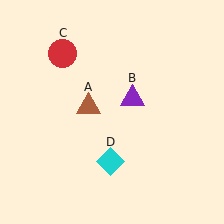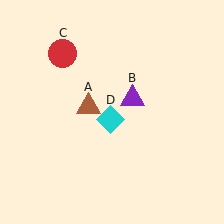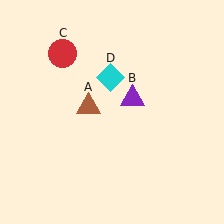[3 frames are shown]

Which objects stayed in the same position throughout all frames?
Brown triangle (object A) and purple triangle (object B) and red circle (object C) remained stationary.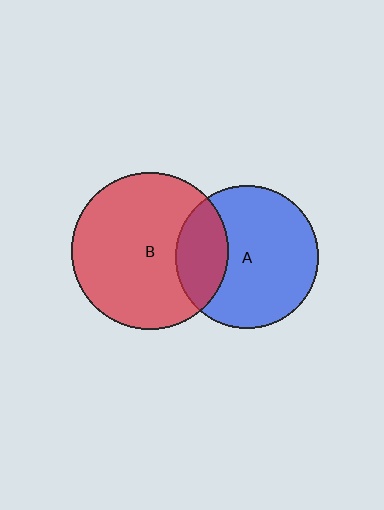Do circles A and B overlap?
Yes.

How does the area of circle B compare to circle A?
Approximately 1.2 times.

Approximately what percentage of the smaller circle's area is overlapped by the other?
Approximately 25%.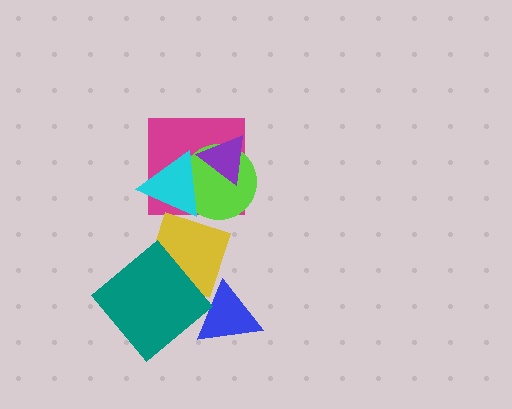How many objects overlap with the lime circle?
3 objects overlap with the lime circle.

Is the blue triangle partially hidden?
Yes, it is partially covered by another shape.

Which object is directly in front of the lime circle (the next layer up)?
The cyan triangle is directly in front of the lime circle.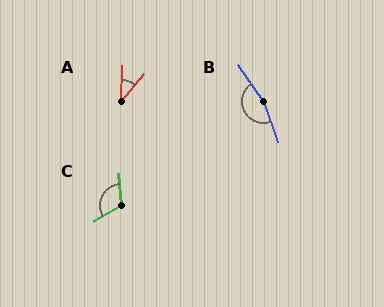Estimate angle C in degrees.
Approximately 116 degrees.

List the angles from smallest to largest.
A (37°), C (116°), B (165°).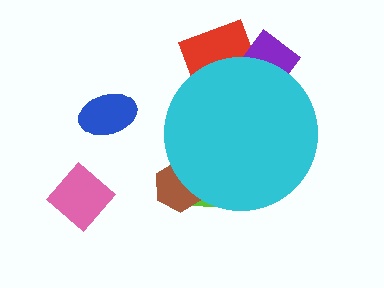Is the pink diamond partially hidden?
No, the pink diamond is fully visible.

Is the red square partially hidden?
Yes, the red square is partially hidden behind the cyan circle.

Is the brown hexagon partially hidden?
Yes, the brown hexagon is partially hidden behind the cyan circle.